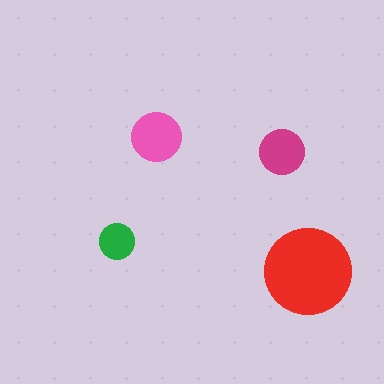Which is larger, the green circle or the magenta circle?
The magenta one.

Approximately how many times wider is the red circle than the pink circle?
About 1.5 times wider.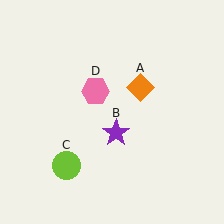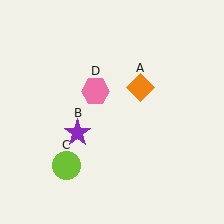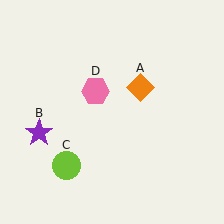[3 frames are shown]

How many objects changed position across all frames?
1 object changed position: purple star (object B).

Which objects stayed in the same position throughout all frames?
Orange diamond (object A) and lime circle (object C) and pink hexagon (object D) remained stationary.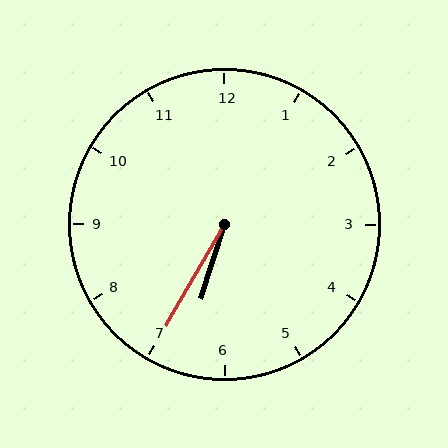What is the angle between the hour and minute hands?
Approximately 12 degrees.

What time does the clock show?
6:35.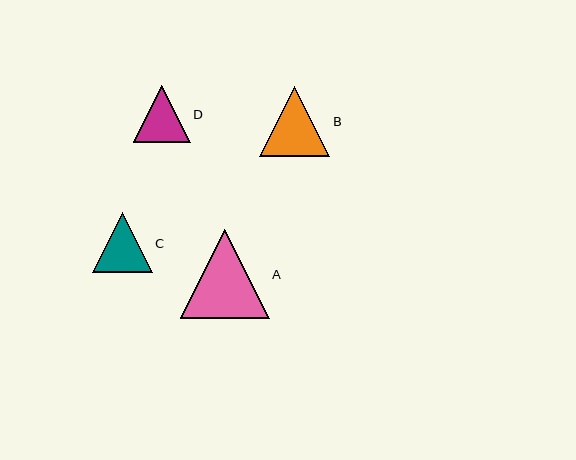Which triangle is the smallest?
Triangle D is the smallest with a size of approximately 56 pixels.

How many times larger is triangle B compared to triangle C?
Triangle B is approximately 1.2 times the size of triangle C.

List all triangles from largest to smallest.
From largest to smallest: A, B, C, D.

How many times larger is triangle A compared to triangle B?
Triangle A is approximately 1.3 times the size of triangle B.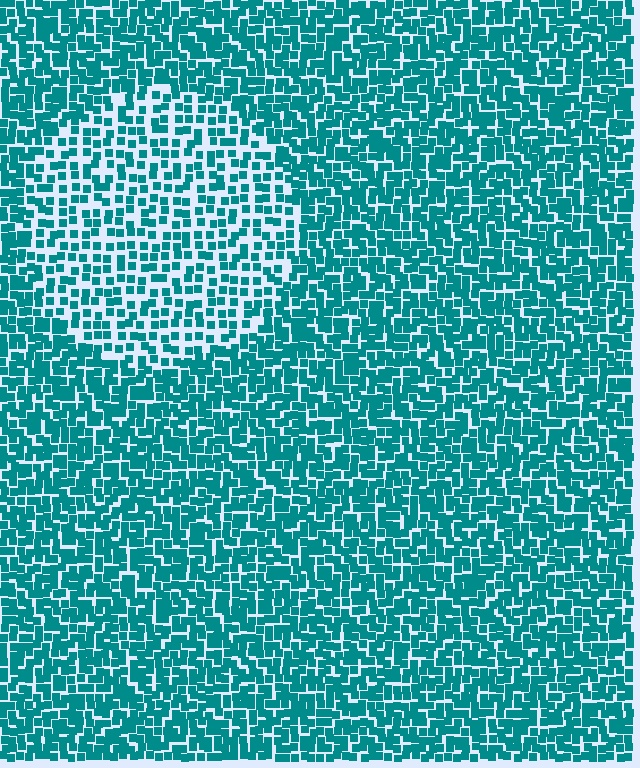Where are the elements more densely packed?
The elements are more densely packed outside the circle boundary.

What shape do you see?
I see a circle.